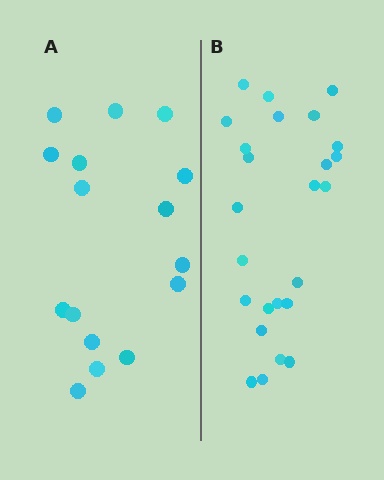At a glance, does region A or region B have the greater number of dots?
Region B (the right region) has more dots.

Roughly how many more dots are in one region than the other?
Region B has roughly 8 or so more dots than region A.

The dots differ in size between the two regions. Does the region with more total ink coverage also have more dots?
No. Region A has more total ink coverage because its dots are larger, but region B actually contains more individual dots. Total area can be misleading — the number of items is what matters here.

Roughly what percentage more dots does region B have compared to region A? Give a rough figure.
About 55% more.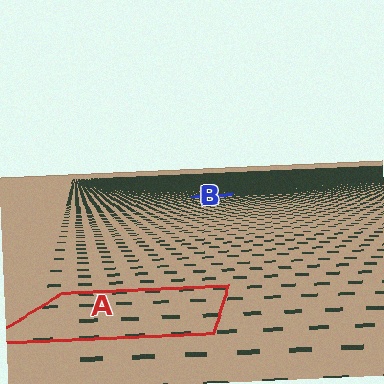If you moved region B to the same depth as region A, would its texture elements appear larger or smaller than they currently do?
They would appear larger. At a closer depth, the same texture elements are projected at a bigger on-screen size.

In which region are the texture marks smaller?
The texture marks are smaller in region B, because it is farther away.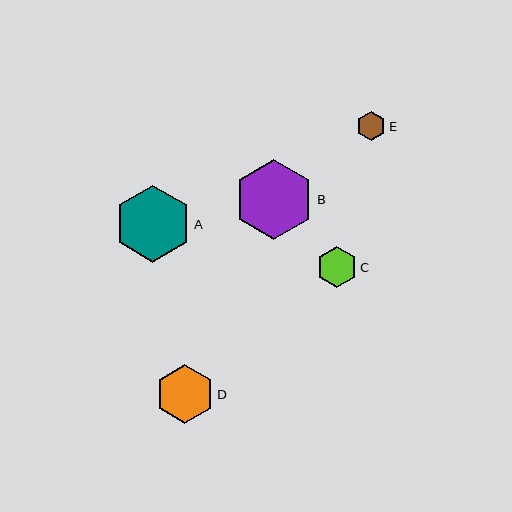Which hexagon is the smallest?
Hexagon E is the smallest with a size of approximately 29 pixels.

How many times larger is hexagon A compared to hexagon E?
Hexagon A is approximately 2.6 times the size of hexagon E.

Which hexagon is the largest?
Hexagon B is the largest with a size of approximately 80 pixels.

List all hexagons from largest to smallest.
From largest to smallest: B, A, D, C, E.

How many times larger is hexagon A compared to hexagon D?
Hexagon A is approximately 1.3 times the size of hexagon D.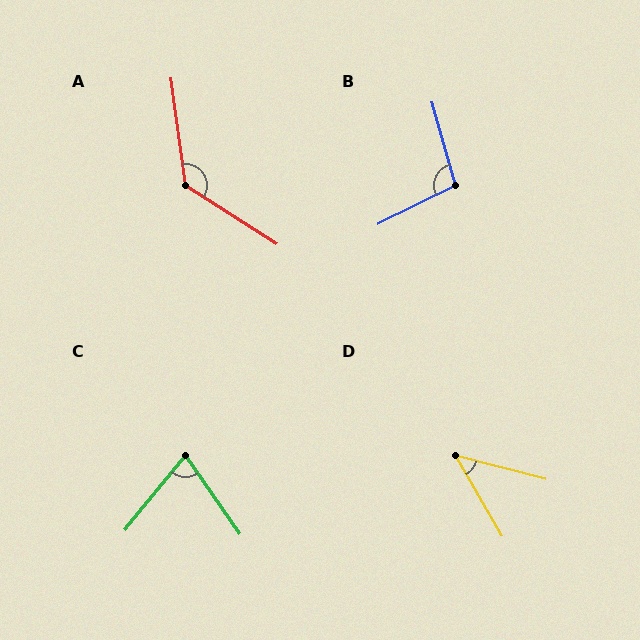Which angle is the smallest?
D, at approximately 45 degrees.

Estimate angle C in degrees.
Approximately 74 degrees.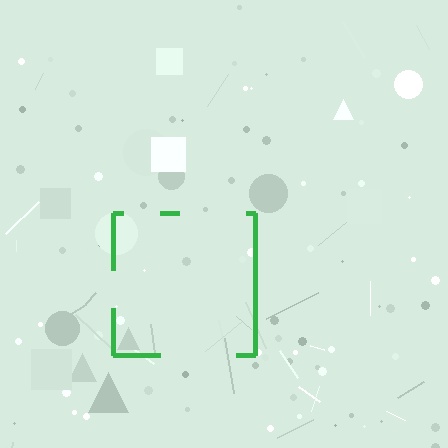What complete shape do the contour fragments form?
The contour fragments form a square.